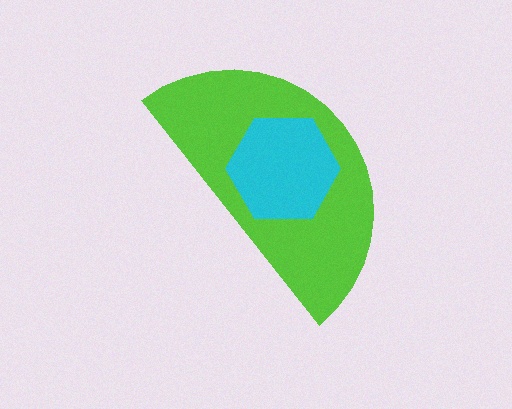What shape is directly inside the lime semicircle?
The cyan hexagon.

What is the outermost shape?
The lime semicircle.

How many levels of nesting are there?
2.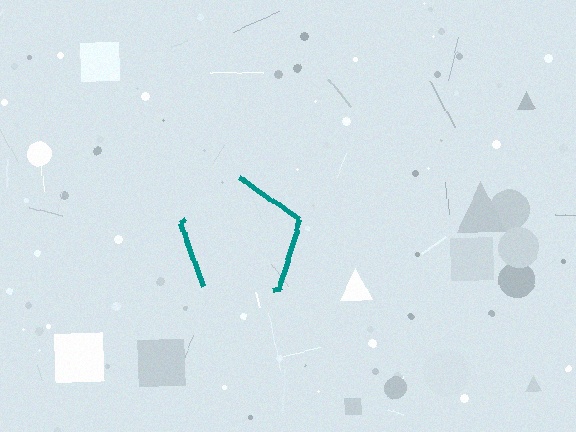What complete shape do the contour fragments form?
The contour fragments form a pentagon.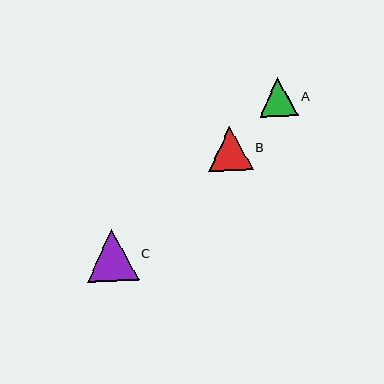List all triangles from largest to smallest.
From largest to smallest: C, B, A.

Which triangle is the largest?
Triangle C is the largest with a size of approximately 52 pixels.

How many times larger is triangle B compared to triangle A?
Triangle B is approximately 1.1 times the size of triangle A.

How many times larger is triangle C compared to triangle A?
Triangle C is approximately 1.3 times the size of triangle A.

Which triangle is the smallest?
Triangle A is the smallest with a size of approximately 39 pixels.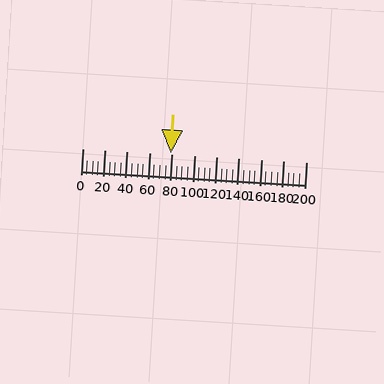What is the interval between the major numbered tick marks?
The major tick marks are spaced 20 units apart.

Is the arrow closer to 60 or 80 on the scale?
The arrow is closer to 80.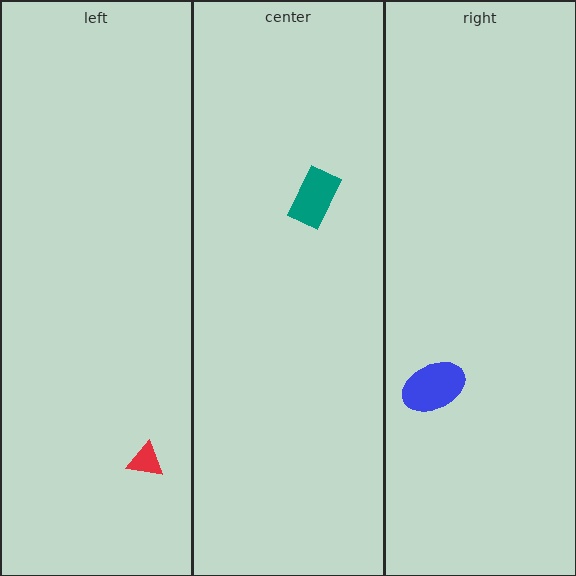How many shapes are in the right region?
1.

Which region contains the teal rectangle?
The center region.